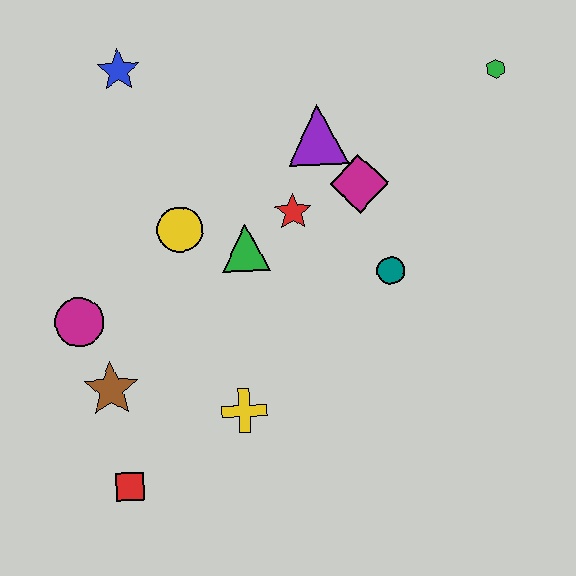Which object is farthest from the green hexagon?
The red square is farthest from the green hexagon.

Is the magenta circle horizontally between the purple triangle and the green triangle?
No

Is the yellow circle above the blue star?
No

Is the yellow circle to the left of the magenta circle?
No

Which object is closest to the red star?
The green triangle is closest to the red star.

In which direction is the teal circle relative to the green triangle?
The teal circle is to the right of the green triangle.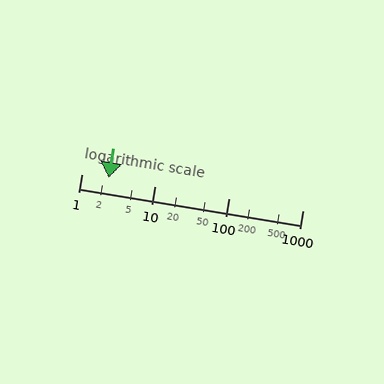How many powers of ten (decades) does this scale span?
The scale spans 3 decades, from 1 to 1000.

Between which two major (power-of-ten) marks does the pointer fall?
The pointer is between 1 and 10.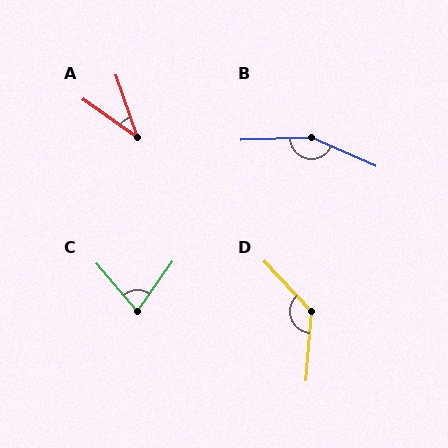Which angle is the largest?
B, at approximately 154 degrees.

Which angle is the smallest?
A, at approximately 35 degrees.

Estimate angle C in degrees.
Approximately 76 degrees.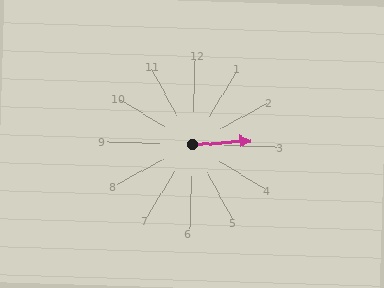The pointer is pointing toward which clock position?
Roughly 3 o'clock.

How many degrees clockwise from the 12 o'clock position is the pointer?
Approximately 84 degrees.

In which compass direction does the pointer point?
East.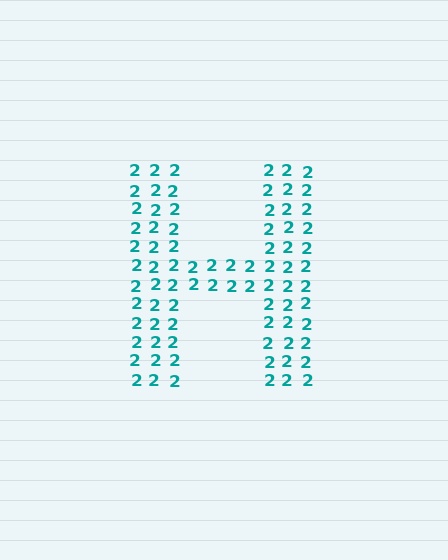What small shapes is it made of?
It is made of small digit 2's.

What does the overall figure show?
The overall figure shows the letter H.